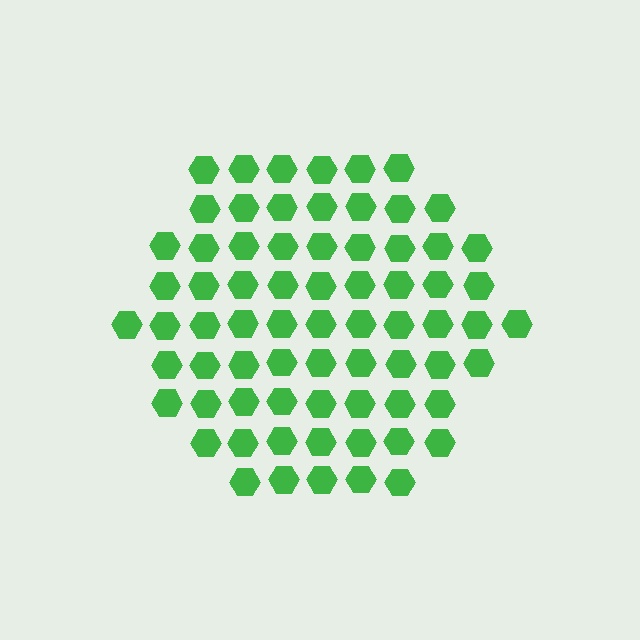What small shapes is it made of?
It is made of small hexagons.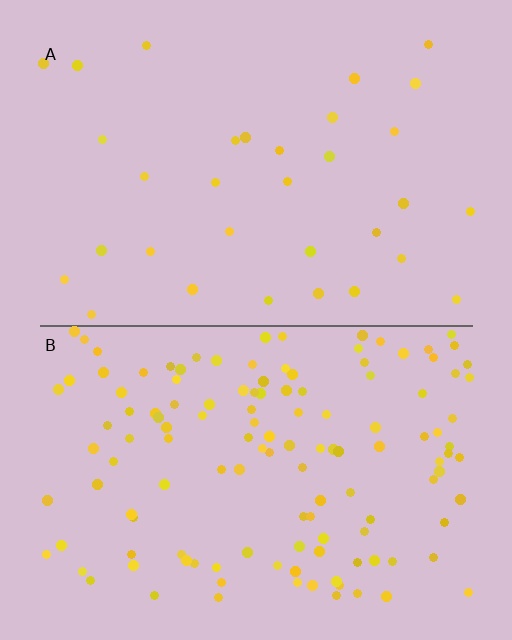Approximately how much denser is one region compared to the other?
Approximately 4.0× — region B over region A.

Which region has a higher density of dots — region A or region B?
B (the bottom).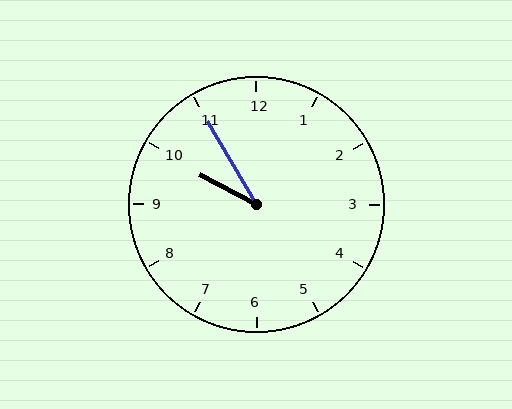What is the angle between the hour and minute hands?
Approximately 32 degrees.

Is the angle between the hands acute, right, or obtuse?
It is acute.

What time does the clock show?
9:55.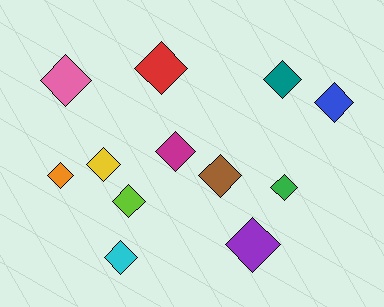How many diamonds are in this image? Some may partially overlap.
There are 12 diamonds.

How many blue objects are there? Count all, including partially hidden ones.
There is 1 blue object.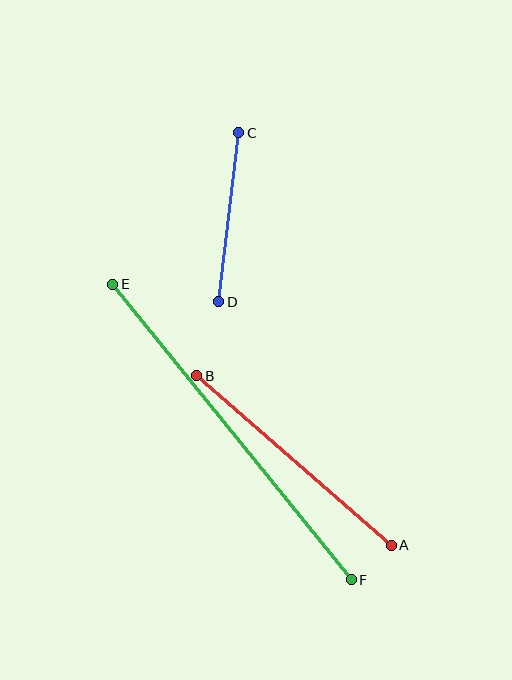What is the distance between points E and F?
The distance is approximately 380 pixels.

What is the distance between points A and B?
The distance is approximately 258 pixels.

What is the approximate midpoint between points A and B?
The midpoint is at approximately (294, 461) pixels.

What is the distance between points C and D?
The distance is approximately 170 pixels.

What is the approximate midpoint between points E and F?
The midpoint is at approximately (232, 432) pixels.